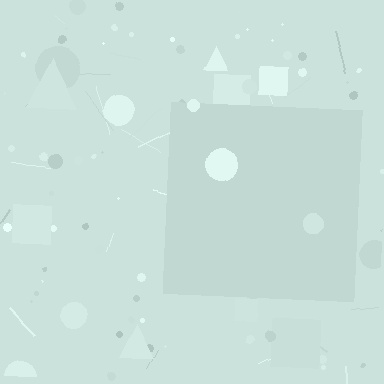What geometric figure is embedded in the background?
A square is embedded in the background.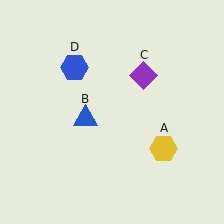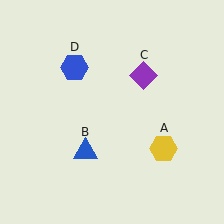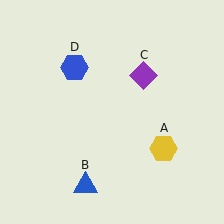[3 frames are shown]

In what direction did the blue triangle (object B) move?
The blue triangle (object B) moved down.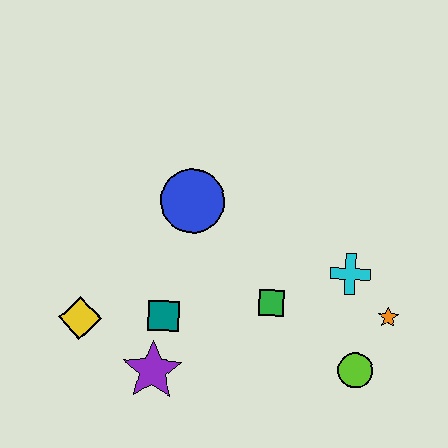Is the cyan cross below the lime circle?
No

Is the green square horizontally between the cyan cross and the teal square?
Yes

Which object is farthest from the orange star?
The yellow diamond is farthest from the orange star.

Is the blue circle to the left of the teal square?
No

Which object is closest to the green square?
The cyan cross is closest to the green square.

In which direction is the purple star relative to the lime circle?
The purple star is to the left of the lime circle.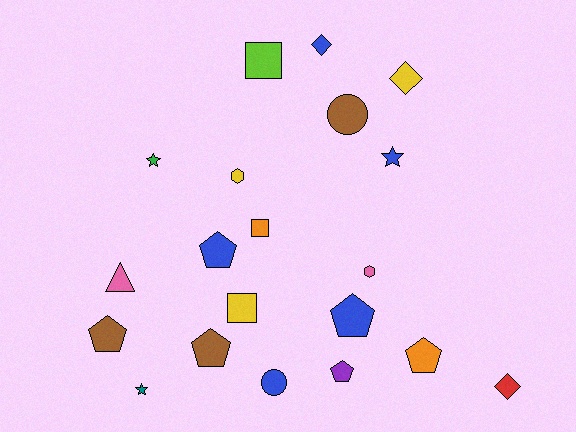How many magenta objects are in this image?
There are no magenta objects.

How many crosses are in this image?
There are no crosses.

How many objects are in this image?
There are 20 objects.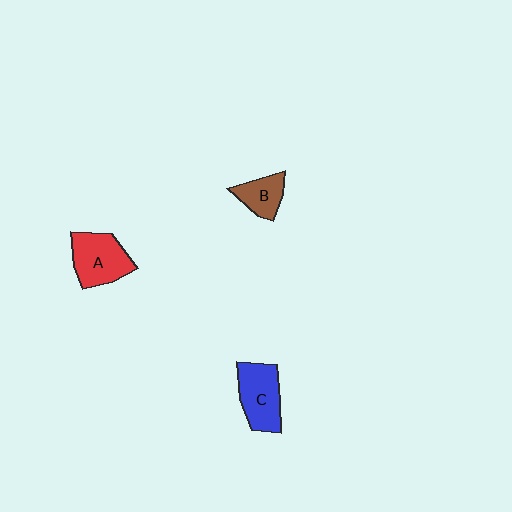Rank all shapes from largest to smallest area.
From largest to smallest: A (red), C (blue), B (brown).